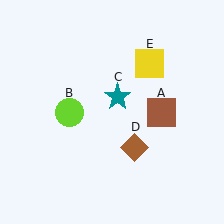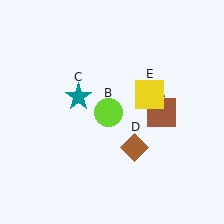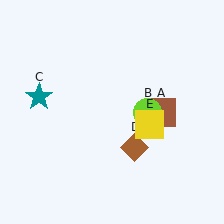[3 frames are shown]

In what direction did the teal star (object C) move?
The teal star (object C) moved left.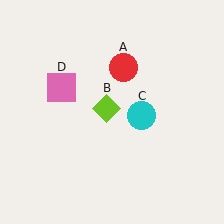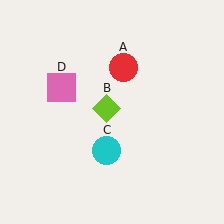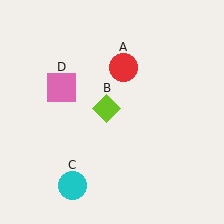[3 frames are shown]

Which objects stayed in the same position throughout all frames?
Red circle (object A) and lime diamond (object B) and pink square (object D) remained stationary.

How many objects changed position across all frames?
1 object changed position: cyan circle (object C).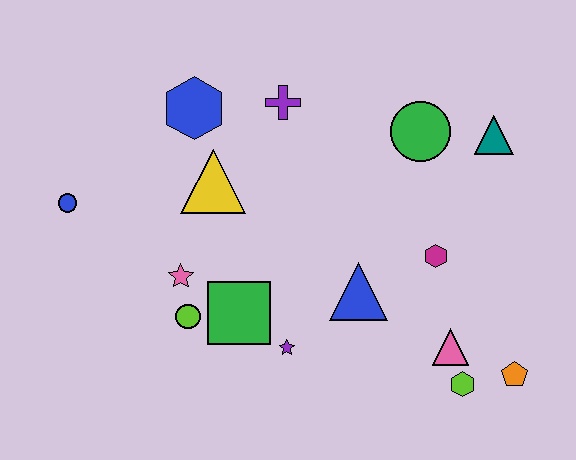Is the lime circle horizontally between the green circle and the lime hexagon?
No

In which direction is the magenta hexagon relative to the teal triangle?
The magenta hexagon is below the teal triangle.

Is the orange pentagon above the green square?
No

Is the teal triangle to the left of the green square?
No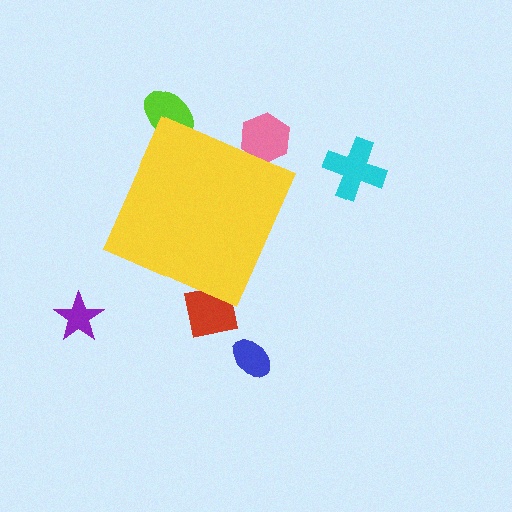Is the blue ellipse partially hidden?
No, the blue ellipse is fully visible.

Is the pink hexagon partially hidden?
Yes, the pink hexagon is partially hidden behind the yellow diamond.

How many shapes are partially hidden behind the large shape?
3 shapes are partially hidden.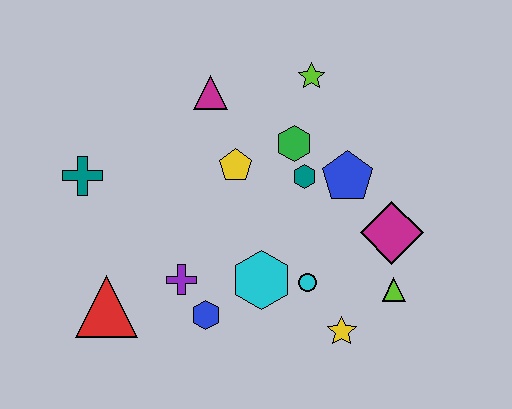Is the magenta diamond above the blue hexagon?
Yes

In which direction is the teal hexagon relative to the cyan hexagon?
The teal hexagon is above the cyan hexagon.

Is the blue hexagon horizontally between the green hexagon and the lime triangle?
No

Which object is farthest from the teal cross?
The lime triangle is farthest from the teal cross.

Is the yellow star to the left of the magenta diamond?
Yes